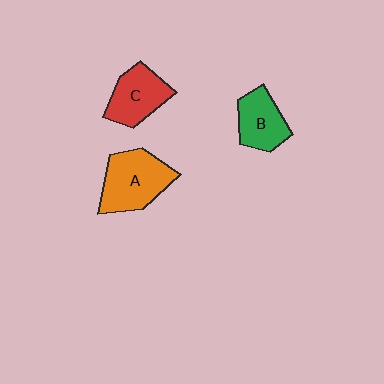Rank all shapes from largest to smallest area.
From largest to smallest: A (orange), C (red), B (green).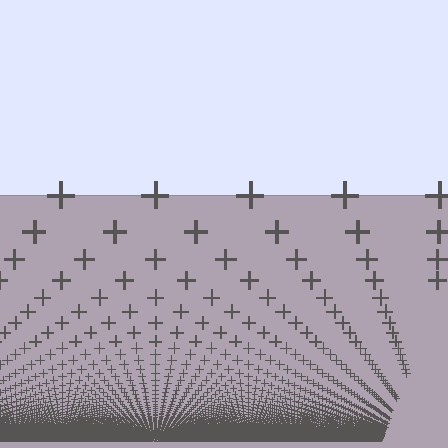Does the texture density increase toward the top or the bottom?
Density increases toward the bottom.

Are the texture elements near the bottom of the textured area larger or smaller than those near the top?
Smaller. The gradient is inverted — elements near the bottom are smaller and denser.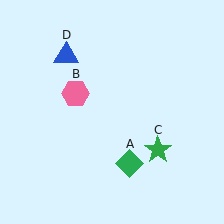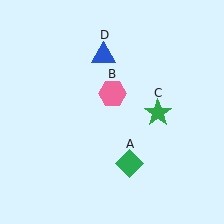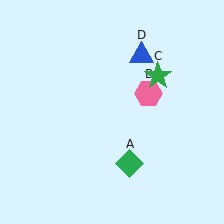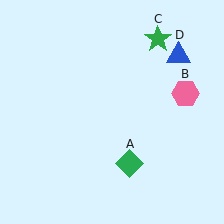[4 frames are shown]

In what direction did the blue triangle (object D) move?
The blue triangle (object D) moved right.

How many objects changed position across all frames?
3 objects changed position: pink hexagon (object B), green star (object C), blue triangle (object D).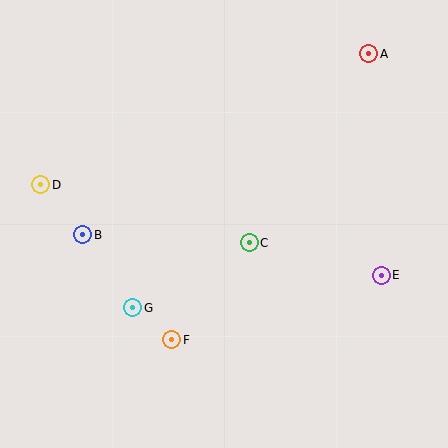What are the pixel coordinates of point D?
Point D is at (41, 185).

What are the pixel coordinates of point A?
Point A is at (369, 54).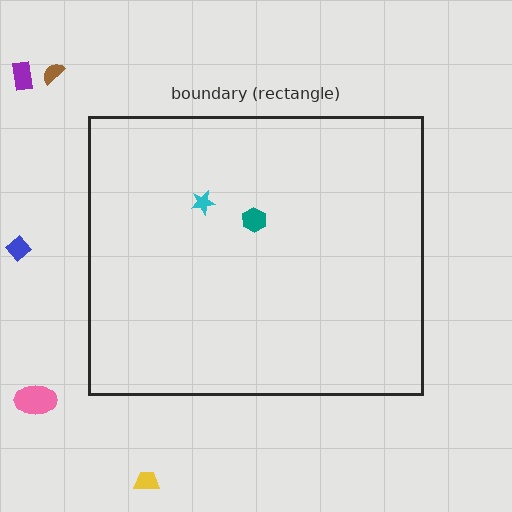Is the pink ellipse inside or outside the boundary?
Outside.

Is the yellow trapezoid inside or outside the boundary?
Outside.